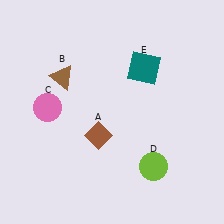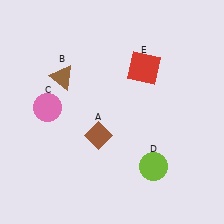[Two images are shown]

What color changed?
The square (E) changed from teal in Image 1 to red in Image 2.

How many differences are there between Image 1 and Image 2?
There is 1 difference between the two images.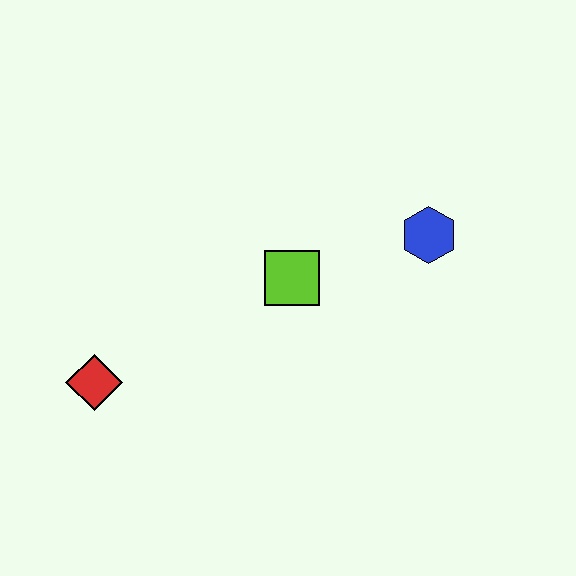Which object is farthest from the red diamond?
The blue hexagon is farthest from the red diamond.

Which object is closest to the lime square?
The blue hexagon is closest to the lime square.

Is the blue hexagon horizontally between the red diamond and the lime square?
No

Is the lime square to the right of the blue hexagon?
No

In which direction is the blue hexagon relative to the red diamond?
The blue hexagon is to the right of the red diamond.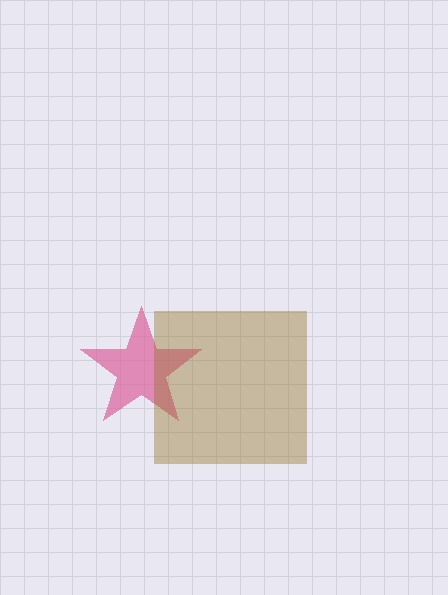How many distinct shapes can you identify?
There are 2 distinct shapes: a pink star, a brown square.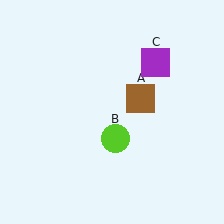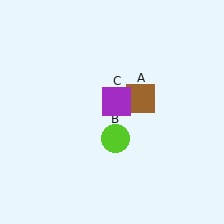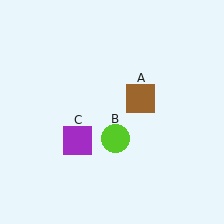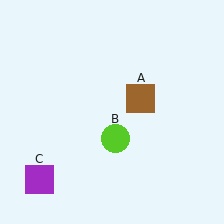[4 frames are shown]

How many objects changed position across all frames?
1 object changed position: purple square (object C).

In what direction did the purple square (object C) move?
The purple square (object C) moved down and to the left.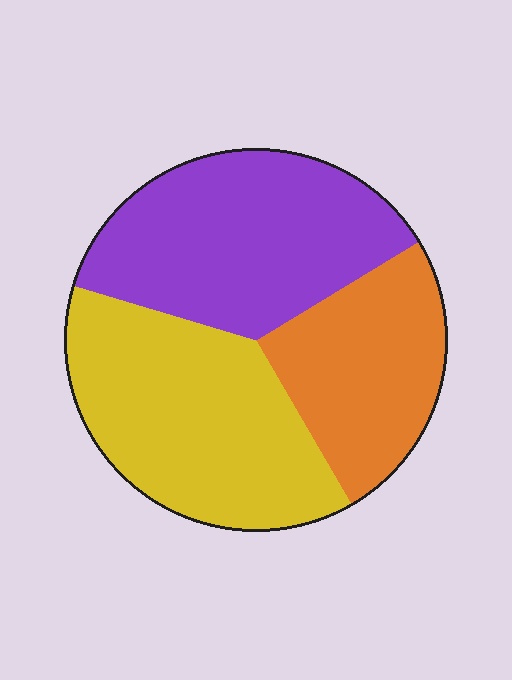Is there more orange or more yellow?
Yellow.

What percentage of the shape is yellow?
Yellow takes up between a quarter and a half of the shape.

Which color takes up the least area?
Orange, at roughly 25%.